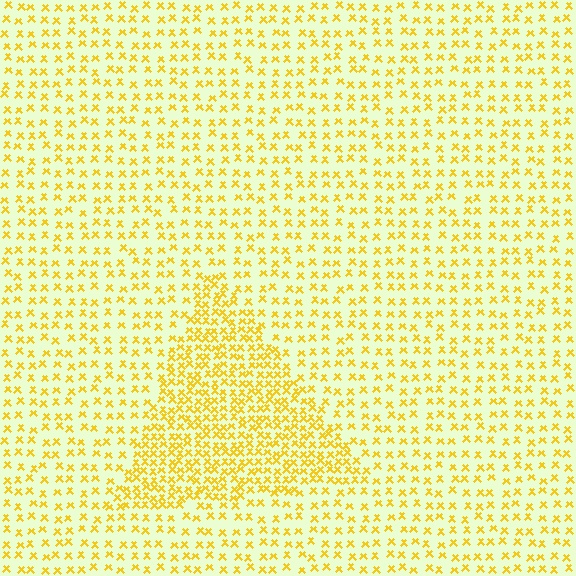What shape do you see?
I see a triangle.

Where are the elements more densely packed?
The elements are more densely packed inside the triangle boundary.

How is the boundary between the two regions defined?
The boundary is defined by a change in element density (approximately 2.1x ratio). All elements are the same color, size, and shape.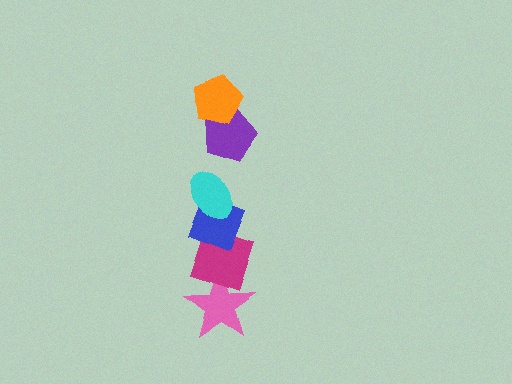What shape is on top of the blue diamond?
The cyan ellipse is on top of the blue diamond.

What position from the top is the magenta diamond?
The magenta diamond is 5th from the top.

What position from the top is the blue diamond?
The blue diamond is 4th from the top.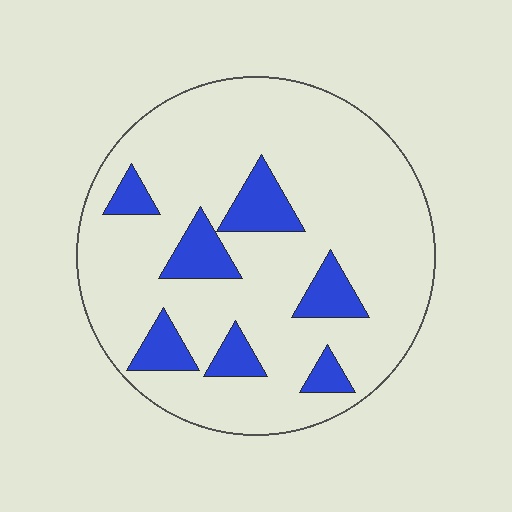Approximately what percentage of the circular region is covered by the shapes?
Approximately 15%.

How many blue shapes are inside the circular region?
7.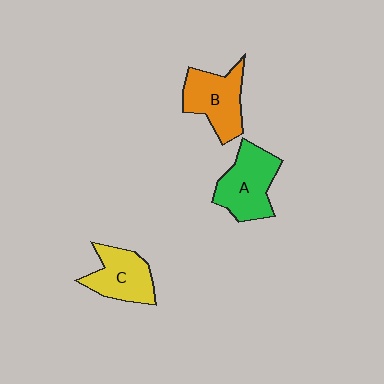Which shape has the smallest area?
Shape C (yellow).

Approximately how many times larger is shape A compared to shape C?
Approximately 1.2 times.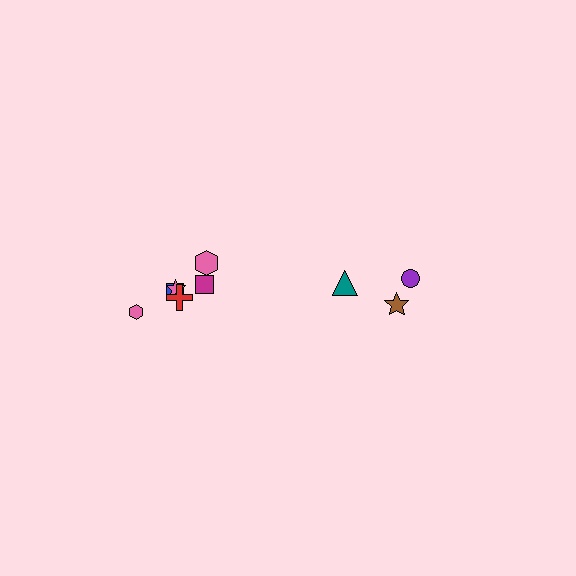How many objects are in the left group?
There are 6 objects.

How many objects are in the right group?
There are 3 objects.